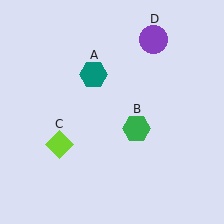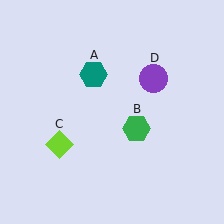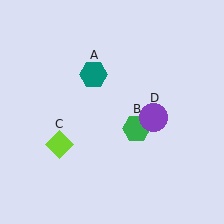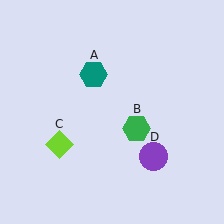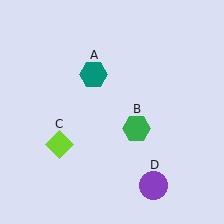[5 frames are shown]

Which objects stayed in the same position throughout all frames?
Teal hexagon (object A) and green hexagon (object B) and lime diamond (object C) remained stationary.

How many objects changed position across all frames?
1 object changed position: purple circle (object D).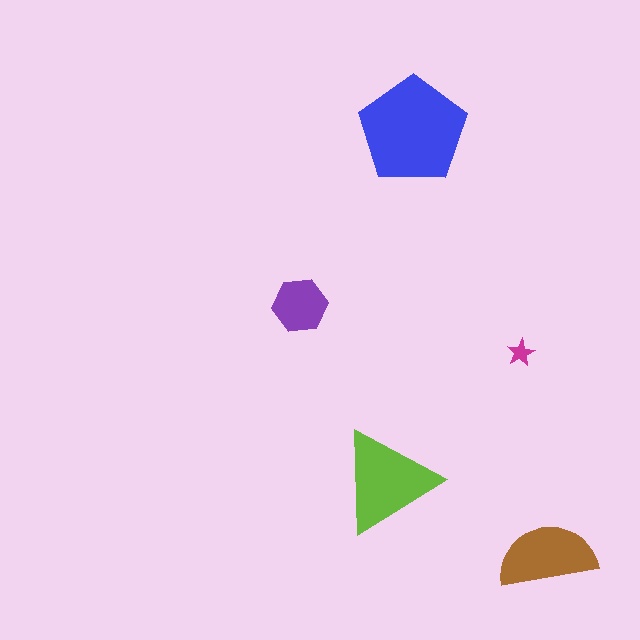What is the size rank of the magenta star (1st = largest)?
5th.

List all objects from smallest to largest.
The magenta star, the purple hexagon, the brown semicircle, the lime triangle, the blue pentagon.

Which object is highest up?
The blue pentagon is topmost.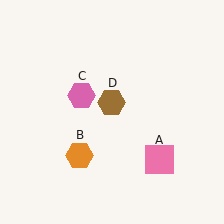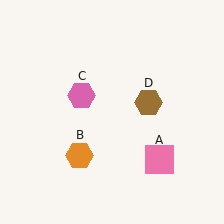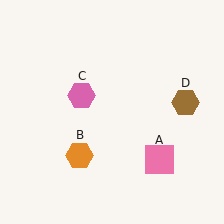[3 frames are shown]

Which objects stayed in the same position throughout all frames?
Pink square (object A) and orange hexagon (object B) and pink hexagon (object C) remained stationary.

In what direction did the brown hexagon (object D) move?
The brown hexagon (object D) moved right.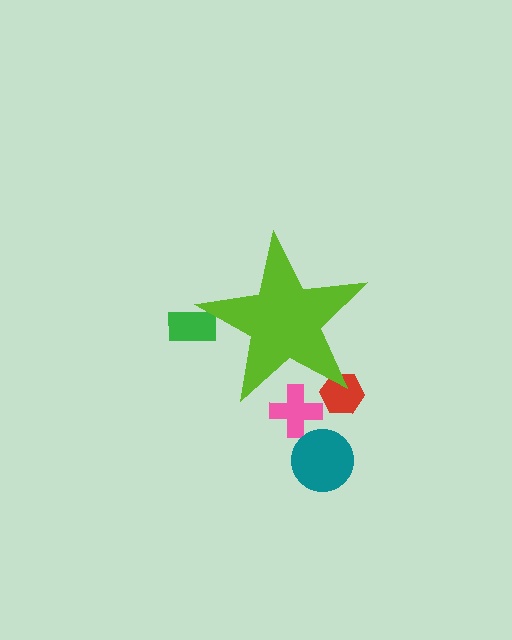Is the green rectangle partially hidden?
Yes, the green rectangle is partially hidden behind the lime star.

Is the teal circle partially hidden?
No, the teal circle is fully visible.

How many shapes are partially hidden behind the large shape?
3 shapes are partially hidden.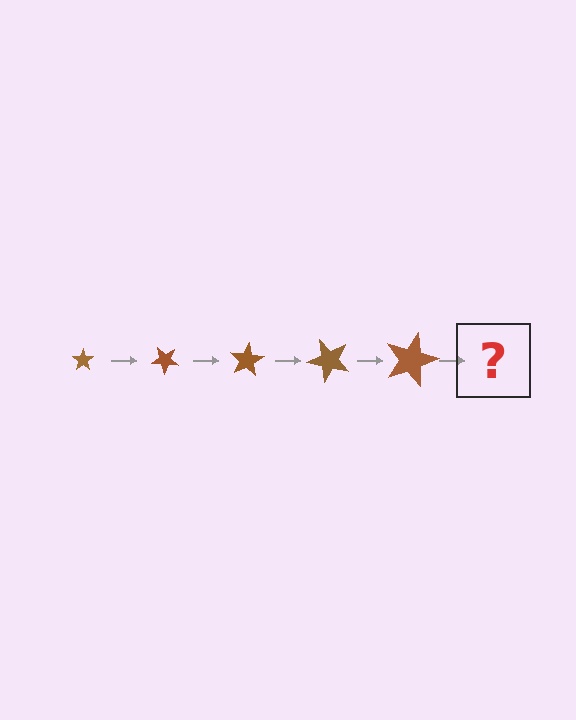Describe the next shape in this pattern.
It should be a star, larger than the previous one and rotated 200 degrees from the start.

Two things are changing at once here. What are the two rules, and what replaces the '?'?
The two rules are that the star grows larger each step and it rotates 40 degrees each step. The '?' should be a star, larger than the previous one and rotated 200 degrees from the start.